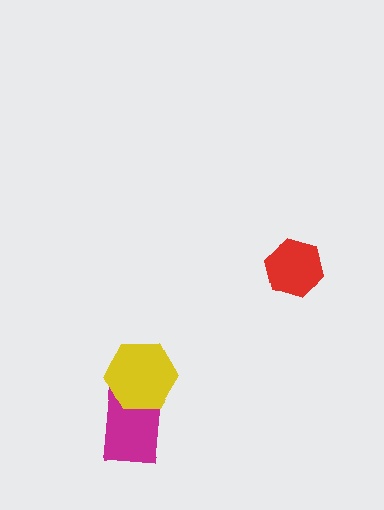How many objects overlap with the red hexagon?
0 objects overlap with the red hexagon.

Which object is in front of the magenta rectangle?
The yellow hexagon is in front of the magenta rectangle.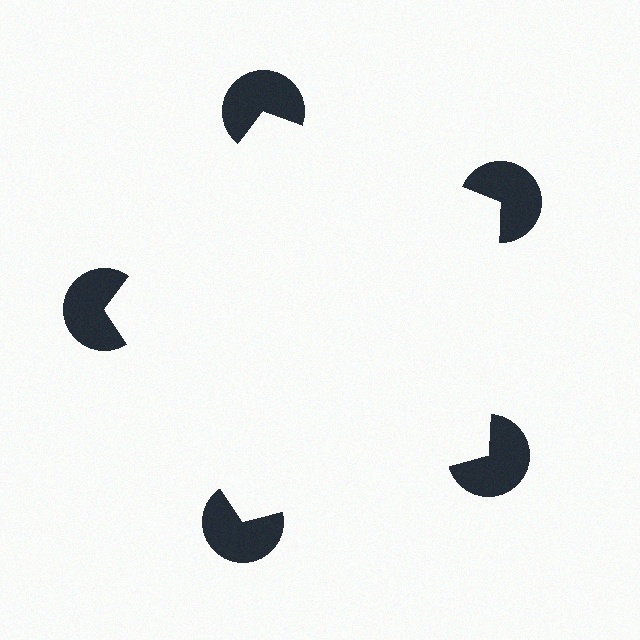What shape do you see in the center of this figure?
An illusory pentagon — its edges are inferred from the aligned wedge cuts in the pac-man discs, not physically drawn.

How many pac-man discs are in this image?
There are 5 — one at each vertex of the illusory pentagon.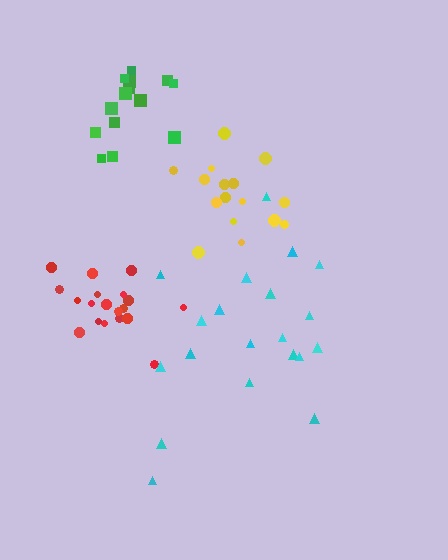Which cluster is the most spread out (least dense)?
Cyan.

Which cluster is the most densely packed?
Red.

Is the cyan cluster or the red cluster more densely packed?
Red.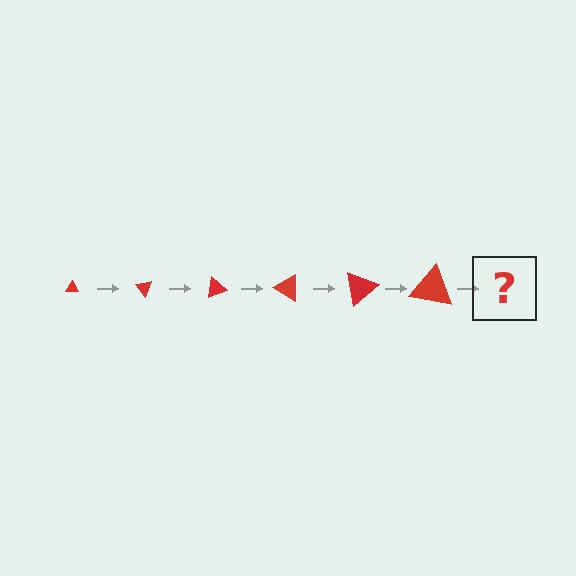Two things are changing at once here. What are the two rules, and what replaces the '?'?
The two rules are that the triangle grows larger each step and it rotates 50 degrees each step. The '?' should be a triangle, larger than the previous one and rotated 300 degrees from the start.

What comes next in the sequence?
The next element should be a triangle, larger than the previous one and rotated 300 degrees from the start.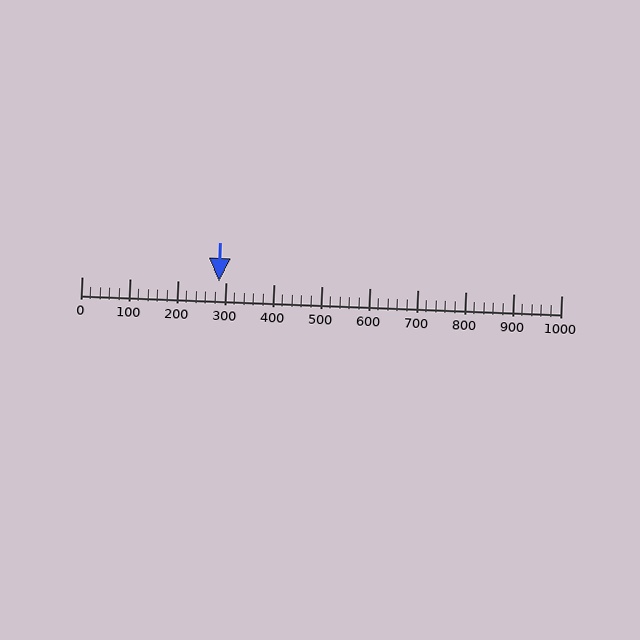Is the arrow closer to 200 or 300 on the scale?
The arrow is closer to 300.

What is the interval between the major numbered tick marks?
The major tick marks are spaced 100 units apart.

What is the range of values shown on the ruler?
The ruler shows values from 0 to 1000.